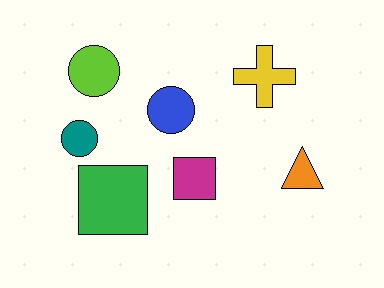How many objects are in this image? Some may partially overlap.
There are 7 objects.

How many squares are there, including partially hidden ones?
There are 2 squares.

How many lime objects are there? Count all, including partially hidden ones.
There is 1 lime object.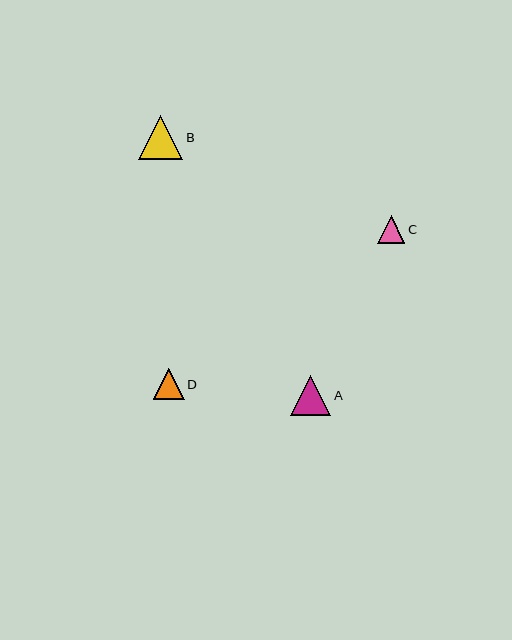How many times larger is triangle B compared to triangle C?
Triangle B is approximately 1.6 times the size of triangle C.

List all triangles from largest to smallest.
From largest to smallest: B, A, D, C.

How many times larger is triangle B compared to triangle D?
Triangle B is approximately 1.4 times the size of triangle D.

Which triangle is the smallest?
Triangle C is the smallest with a size of approximately 28 pixels.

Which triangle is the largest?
Triangle B is the largest with a size of approximately 44 pixels.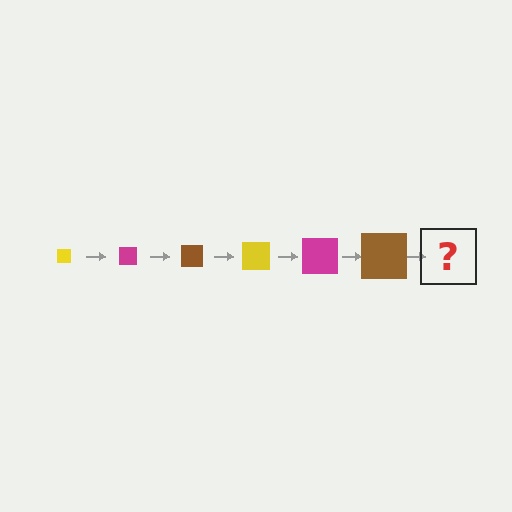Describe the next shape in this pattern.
It should be a yellow square, larger than the previous one.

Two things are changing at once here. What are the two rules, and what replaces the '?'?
The two rules are that the square grows larger each step and the color cycles through yellow, magenta, and brown. The '?' should be a yellow square, larger than the previous one.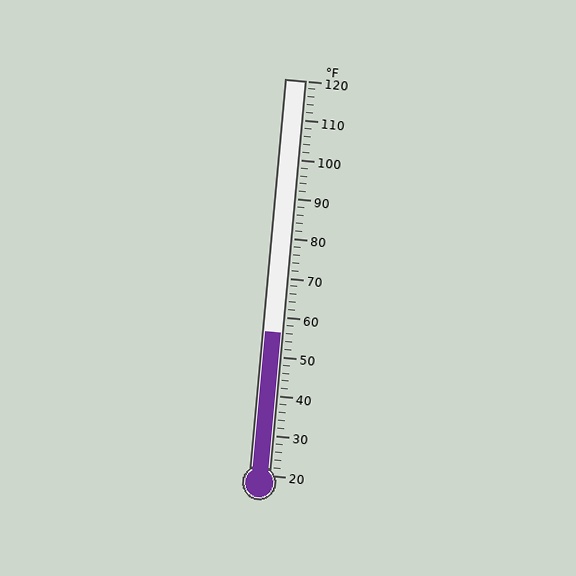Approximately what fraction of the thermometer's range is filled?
The thermometer is filled to approximately 35% of its range.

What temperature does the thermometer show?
The thermometer shows approximately 56°F.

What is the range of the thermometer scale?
The thermometer scale ranges from 20°F to 120°F.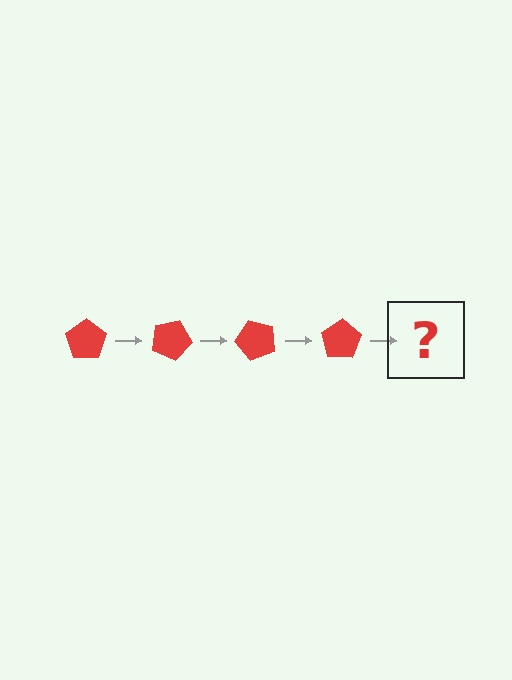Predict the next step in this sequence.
The next step is a red pentagon rotated 100 degrees.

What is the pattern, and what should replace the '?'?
The pattern is that the pentagon rotates 25 degrees each step. The '?' should be a red pentagon rotated 100 degrees.